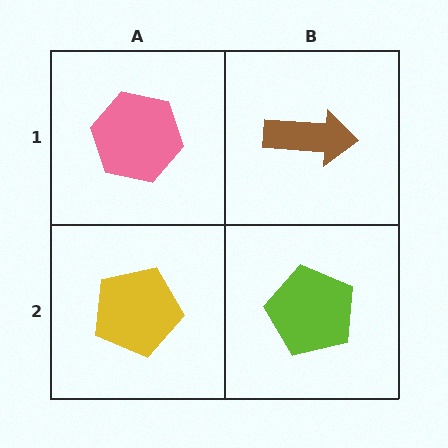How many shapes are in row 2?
2 shapes.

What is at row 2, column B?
A lime pentagon.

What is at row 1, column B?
A brown arrow.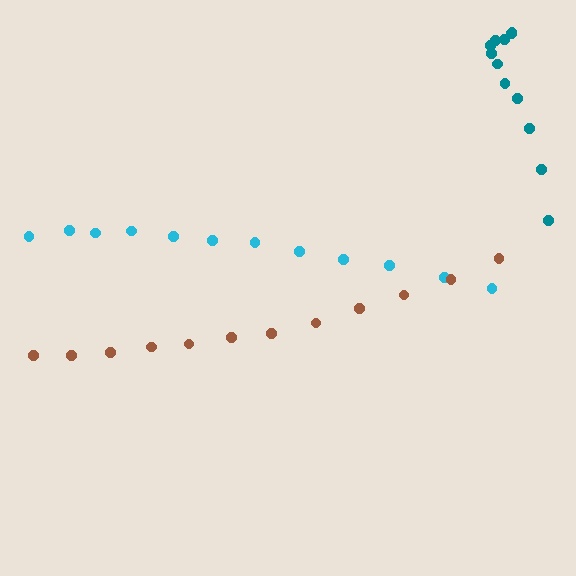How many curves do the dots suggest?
There are 3 distinct paths.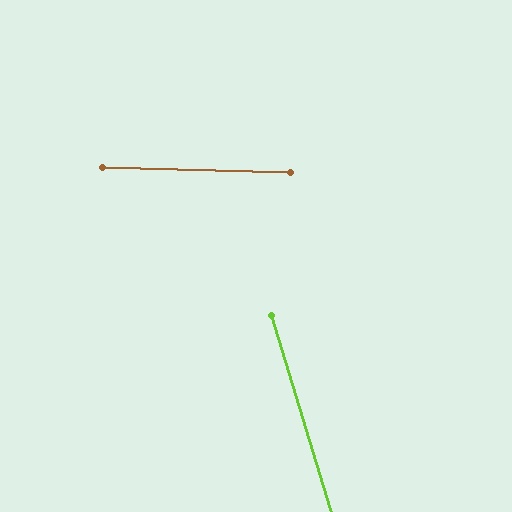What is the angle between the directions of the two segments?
Approximately 72 degrees.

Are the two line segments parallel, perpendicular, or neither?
Neither parallel nor perpendicular — they differ by about 72°.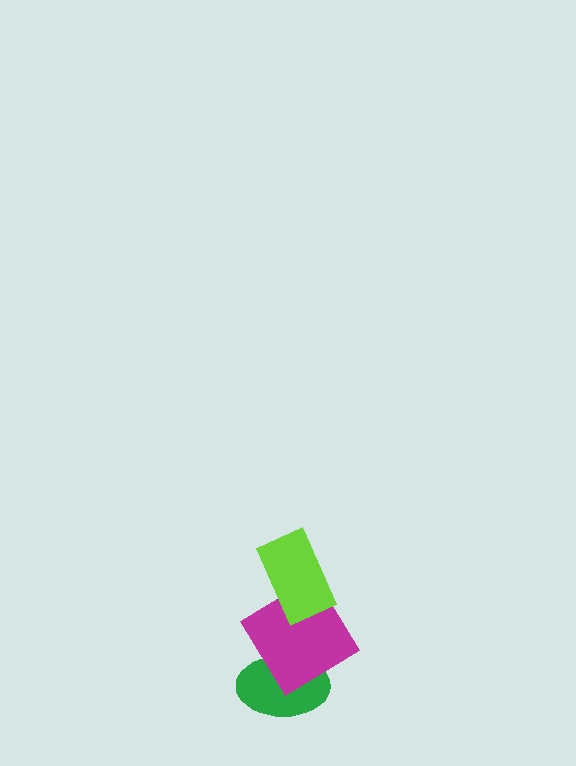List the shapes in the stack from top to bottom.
From top to bottom: the lime rectangle, the magenta diamond, the green ellipse.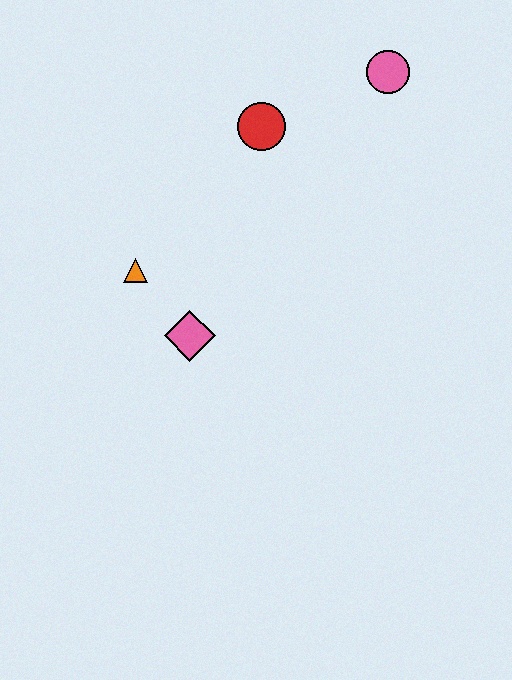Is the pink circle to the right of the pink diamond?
Yes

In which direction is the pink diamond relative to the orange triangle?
The pink diamond is below the orange triangle.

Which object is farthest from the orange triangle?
The pink circle is farthest from the orange triangle.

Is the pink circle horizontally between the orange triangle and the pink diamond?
No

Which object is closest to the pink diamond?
The orange triangle is closest to the pink diamond.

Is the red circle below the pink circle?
Yes